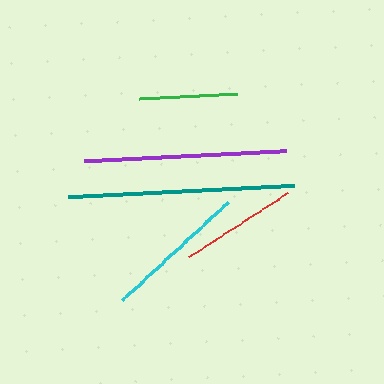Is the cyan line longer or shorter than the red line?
The cyan line is longer than the red line.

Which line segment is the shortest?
The green line is the shortest at approximately 98 pixels.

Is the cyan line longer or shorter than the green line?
The cyan line is longer than the green line.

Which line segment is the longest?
The teal line is the longest at approximately 226 pixels.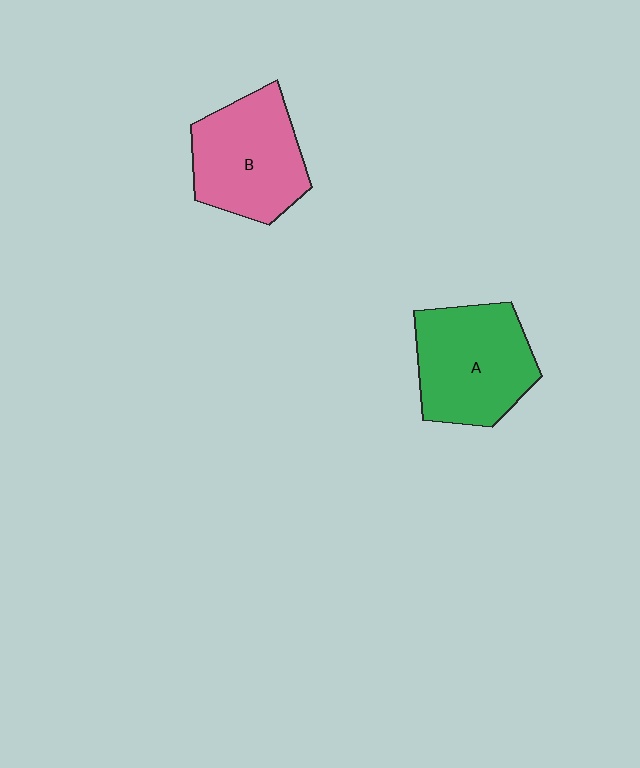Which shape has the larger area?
Shape A (green).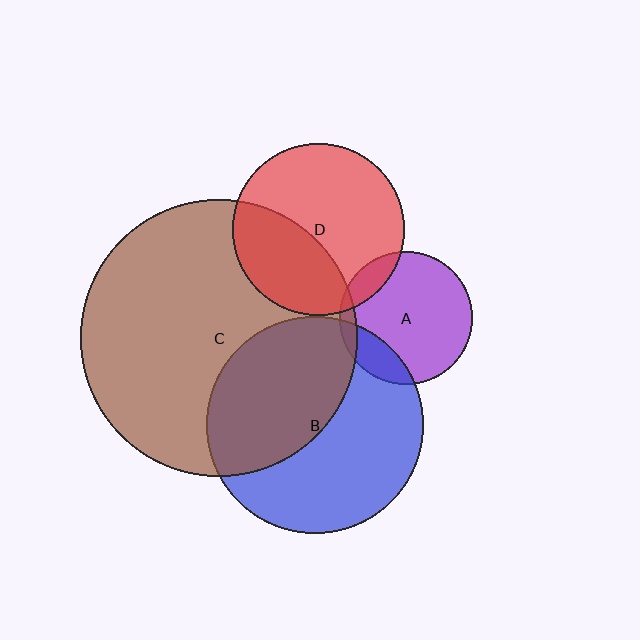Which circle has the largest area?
Circle C (brown).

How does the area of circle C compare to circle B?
Approximately 1.6 times.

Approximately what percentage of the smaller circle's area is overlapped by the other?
Approximately 35%.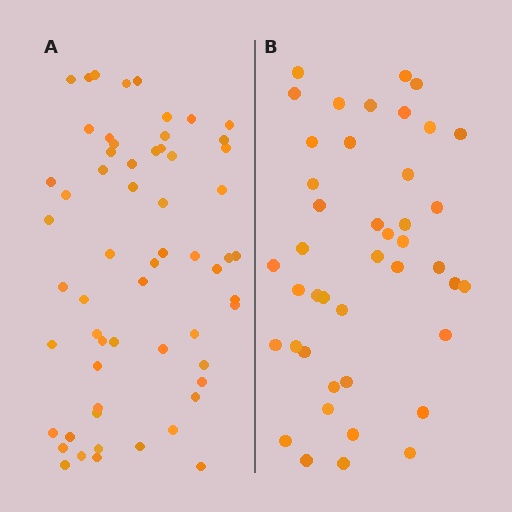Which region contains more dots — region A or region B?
Region A (the left region) has more dots.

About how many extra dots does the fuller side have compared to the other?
Region A has approximately 15 more dots than region B.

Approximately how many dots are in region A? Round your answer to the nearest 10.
About 60 dots.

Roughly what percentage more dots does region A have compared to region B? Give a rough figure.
About 40% more.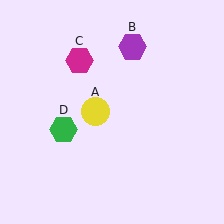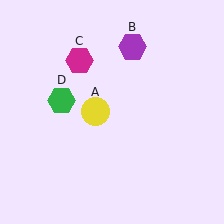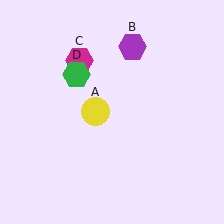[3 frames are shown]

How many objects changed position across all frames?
1 object changed position: green hexagon (object D).